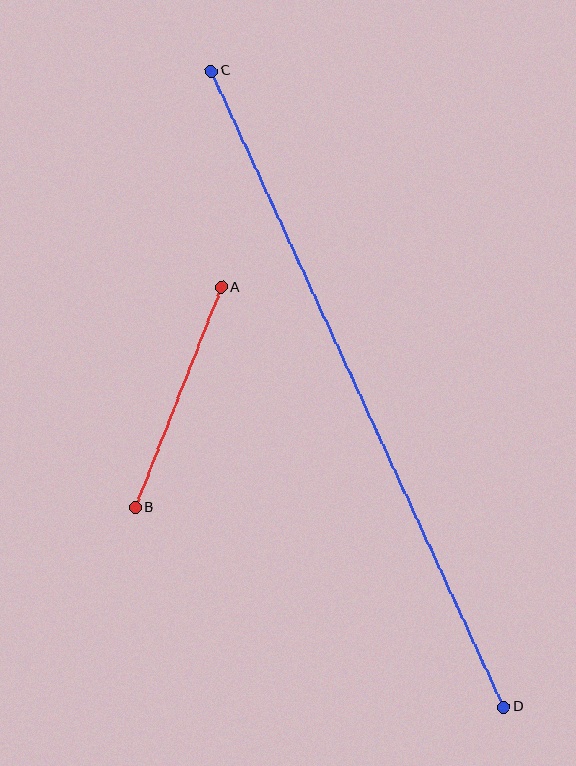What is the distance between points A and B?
The distance is approximately 237 pixels.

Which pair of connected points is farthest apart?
Points C and D are farthest apart.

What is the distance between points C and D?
The distance is approximately 700 pixels.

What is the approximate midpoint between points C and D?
The midpoint is at approximately (358, 389) pixels.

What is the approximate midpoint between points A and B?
The midpoint is at approximately (178, 397) pixels.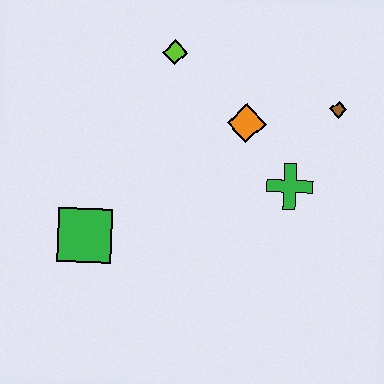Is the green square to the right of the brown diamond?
No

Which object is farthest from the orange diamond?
The green square is farthest from the orange diamond.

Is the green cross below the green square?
No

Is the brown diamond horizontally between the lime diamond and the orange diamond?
No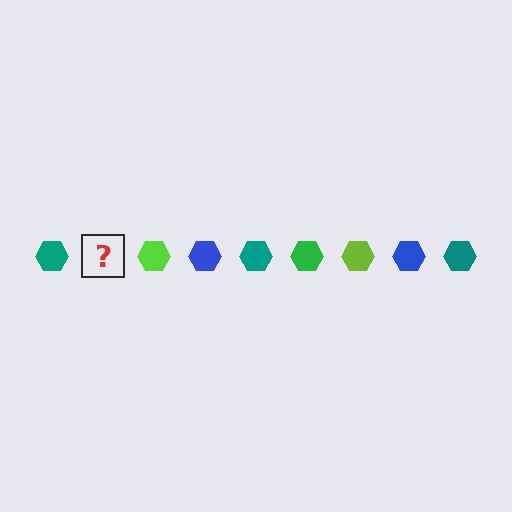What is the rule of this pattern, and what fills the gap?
The rule is that the pattern cycles through teal, green, lime, blue hexagons. The gap should be filled with a green hexagon.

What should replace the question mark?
The question mark should be replaced with a green hexagon.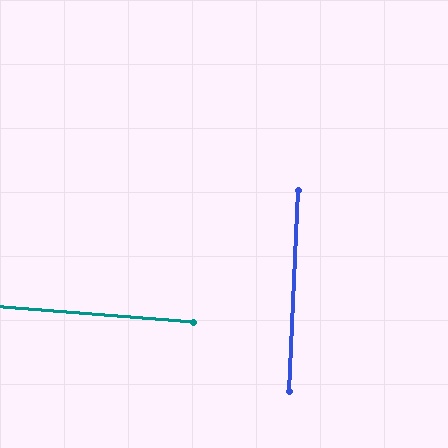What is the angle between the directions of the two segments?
Approximately 88 degrees.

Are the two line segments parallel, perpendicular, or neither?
Perpendicular — they meet at approximately 88°.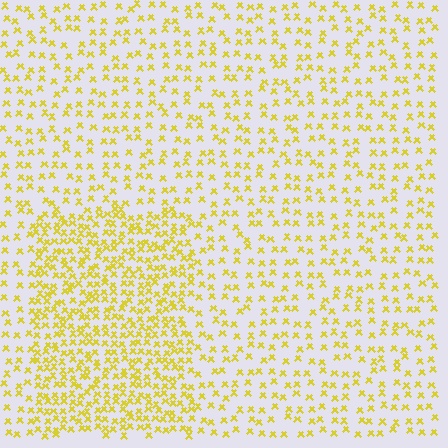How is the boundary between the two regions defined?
The boundary is defined by a change in element density (approximately 2.1x ratio). All elements are the same color, size, and shape.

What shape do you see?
I see a rectangle.